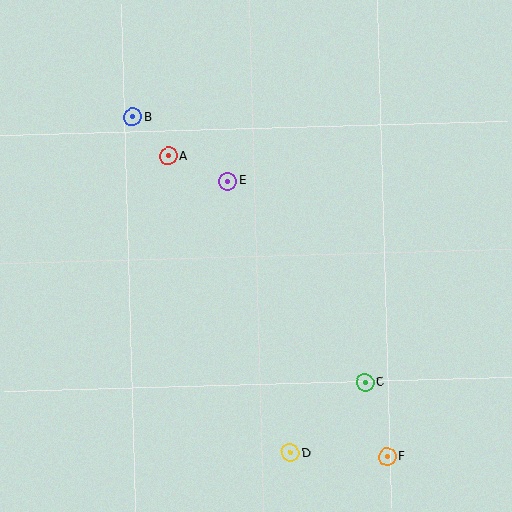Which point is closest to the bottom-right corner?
Point F is closest to the bottom-right corner.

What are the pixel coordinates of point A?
Point A is at (168, 156).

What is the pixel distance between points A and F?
The distance between A and F is 371 pixels.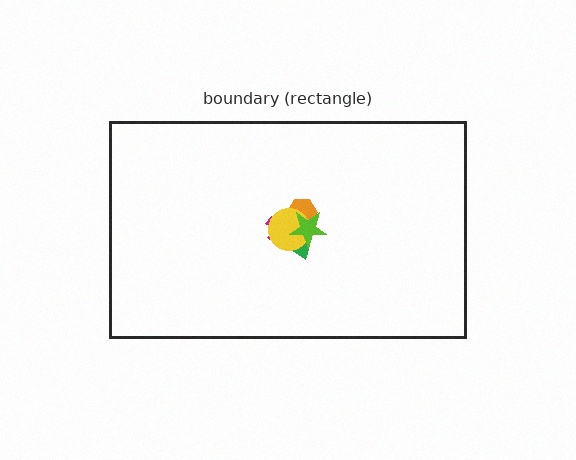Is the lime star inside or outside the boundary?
Inside.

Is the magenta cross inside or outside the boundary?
Inside.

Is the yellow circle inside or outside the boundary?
Inside.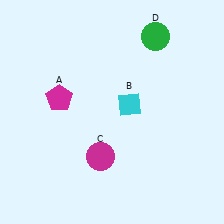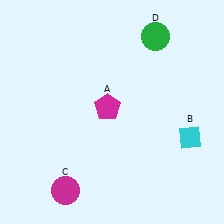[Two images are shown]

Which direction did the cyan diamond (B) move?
The cyan diamond (B) moved right.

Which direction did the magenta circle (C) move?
The magenta circle (C) moved left.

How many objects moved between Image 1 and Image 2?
3 objects moved between the two images.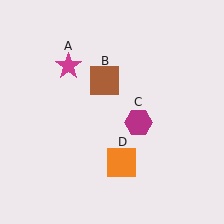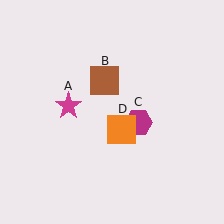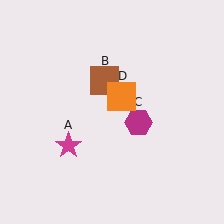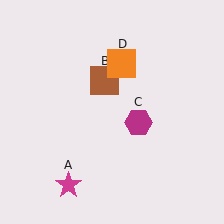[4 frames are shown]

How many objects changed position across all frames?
2 objects changed position: magenta star (object A), orange square (object D).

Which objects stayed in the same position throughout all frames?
Brown square (object B) and magenta hexagon (object C) remained stationary.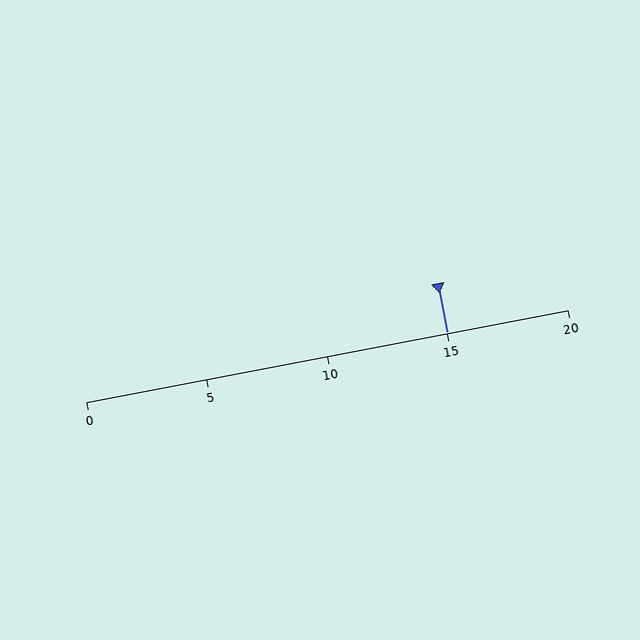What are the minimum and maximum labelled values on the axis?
The axis runs from 0 to 20.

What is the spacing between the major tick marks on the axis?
The major ticks are spaced 5 apart.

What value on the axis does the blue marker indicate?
The marker indicates approximately 15.